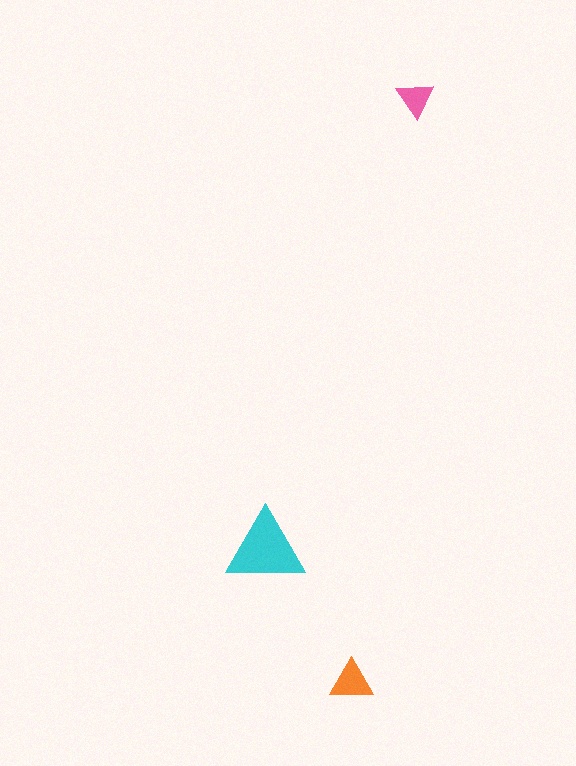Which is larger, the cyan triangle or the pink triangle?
The cyan one.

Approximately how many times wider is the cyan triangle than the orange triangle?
About 2 times wider.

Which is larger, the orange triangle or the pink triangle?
The orange one.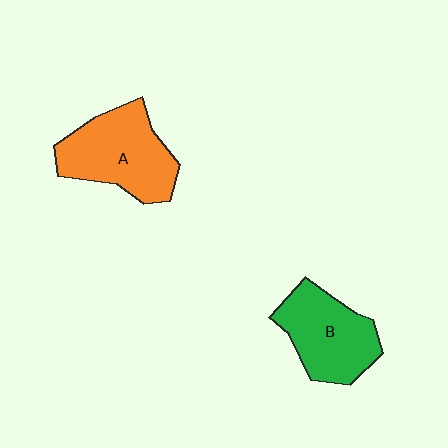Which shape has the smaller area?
Shape B (green).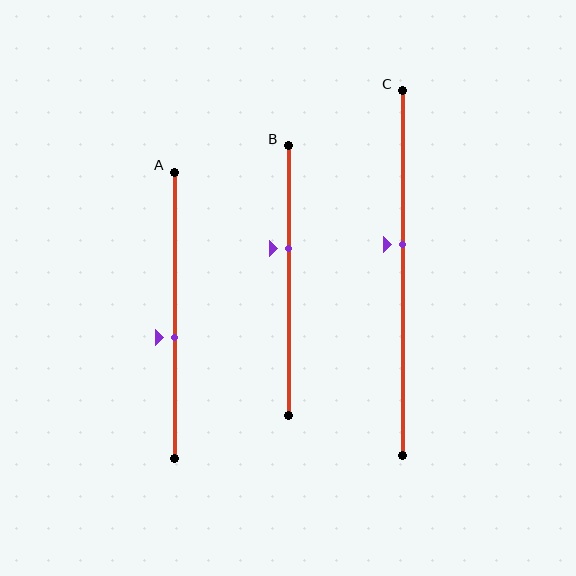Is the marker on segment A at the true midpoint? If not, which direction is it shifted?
No, the marker on segment A is shifted downward by about 8% of the segment length.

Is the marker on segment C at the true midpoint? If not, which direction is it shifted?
No, the marker on segment C is shifted upward by about 8% of the segment length.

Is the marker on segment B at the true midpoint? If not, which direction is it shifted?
No, the marker on segment B is shifted upward by about 12% of the segment length.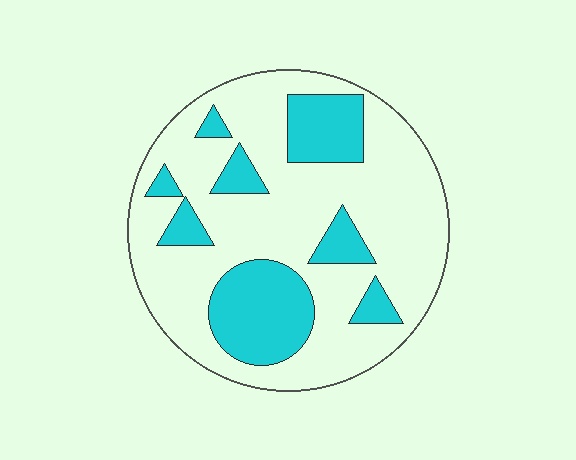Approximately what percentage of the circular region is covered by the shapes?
Approximately 25%.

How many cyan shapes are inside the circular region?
8.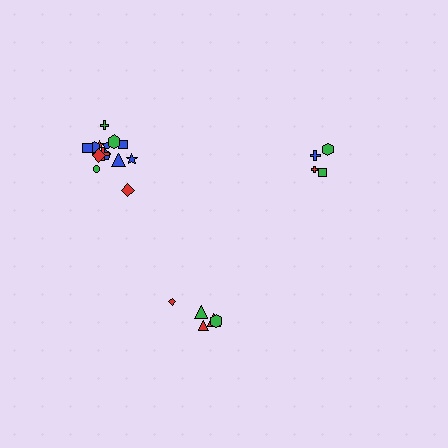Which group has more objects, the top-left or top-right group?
The top-left group.